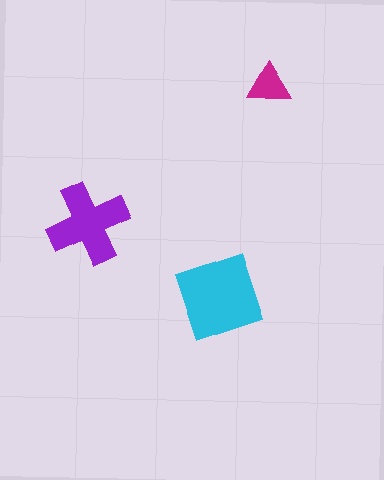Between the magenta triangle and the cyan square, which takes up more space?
The cyan square.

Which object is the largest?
The cyan square.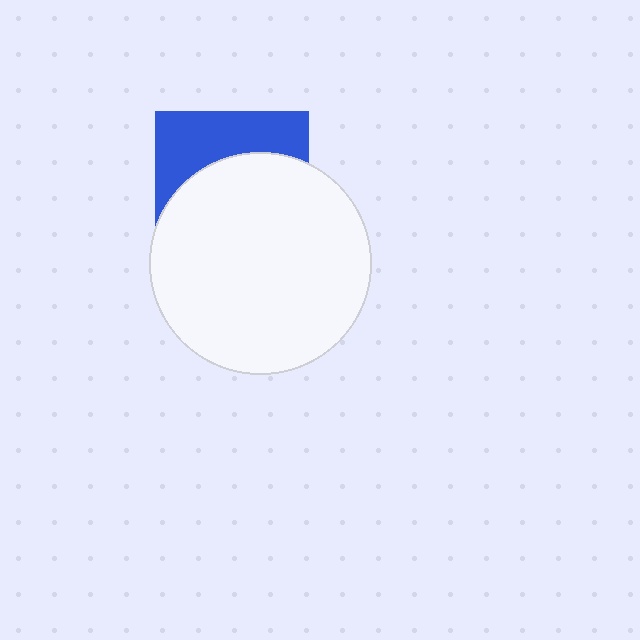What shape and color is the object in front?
The object in front is a white circle.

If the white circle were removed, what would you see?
You would see the complete blue square.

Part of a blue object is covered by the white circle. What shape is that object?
It is a square.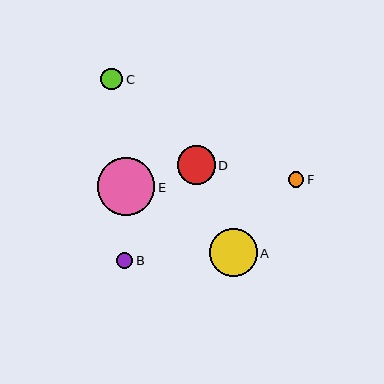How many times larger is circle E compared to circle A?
Circle E is approximately 1.2 times the size of circle A.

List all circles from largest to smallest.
From largest to smallest: E, A, D, C, B, F.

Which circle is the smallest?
Circle F is the smallest with a size of approximately 16 pixels.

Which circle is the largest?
Circle E is the largest with a size of approximately 58 pixels.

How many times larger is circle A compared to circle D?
Circle A is approximately 1.2 times the size of circle D.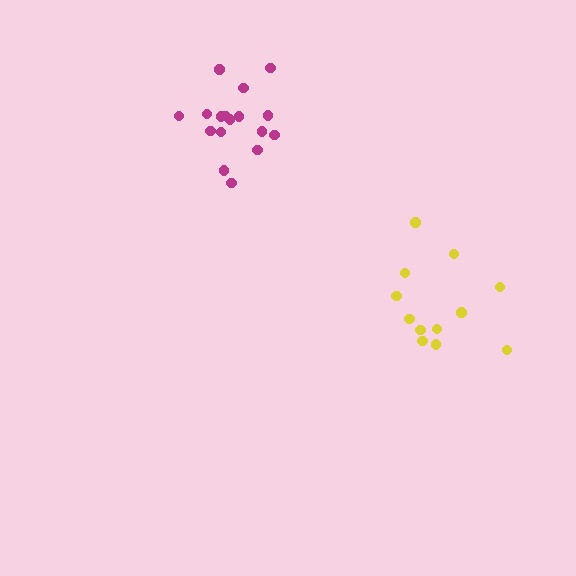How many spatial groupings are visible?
There are 2 spatial groupings.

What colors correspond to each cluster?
The clusters are colored: magenta, yellow.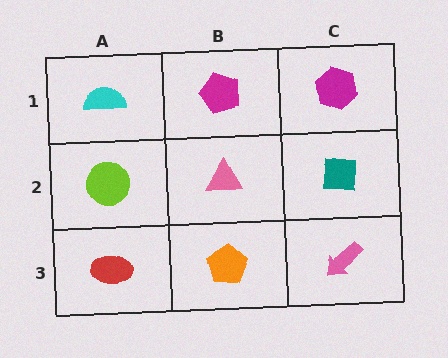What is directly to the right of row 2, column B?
A teal square.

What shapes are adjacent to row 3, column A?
A lime circle (row 2, column A), an orange pentagon (row 3, column B).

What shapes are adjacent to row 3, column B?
A pink triangle (row 2, column B), a red ellipse (row 3, column A), a pink arrow (row 3, column C).